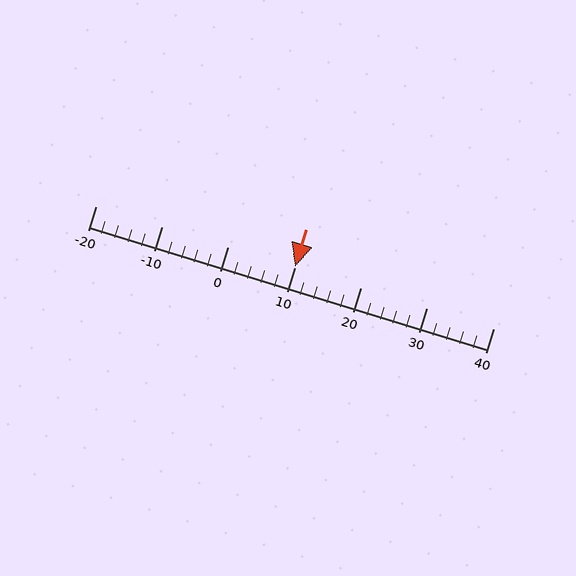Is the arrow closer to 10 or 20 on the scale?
The arrow is closer to 10.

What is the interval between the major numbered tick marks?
The major tick marks are spaced 10 units apart.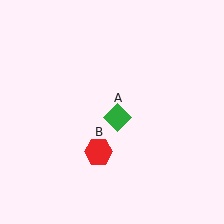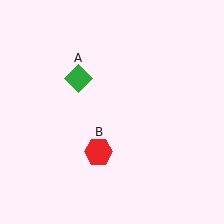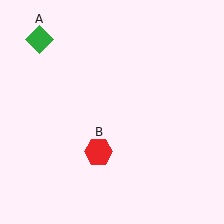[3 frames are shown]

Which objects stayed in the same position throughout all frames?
Red hexagon (object B) remained stationary.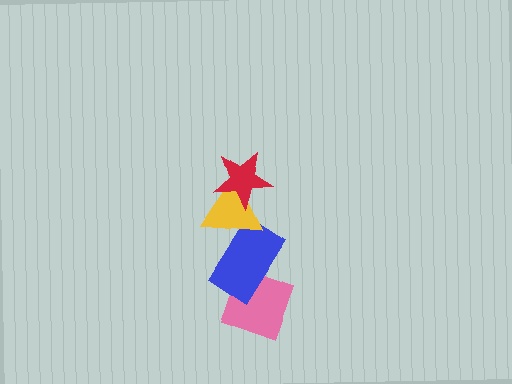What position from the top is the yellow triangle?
The yellow triangle is 2nd from the top.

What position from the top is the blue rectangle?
The blue rectangle is 3rd from the top.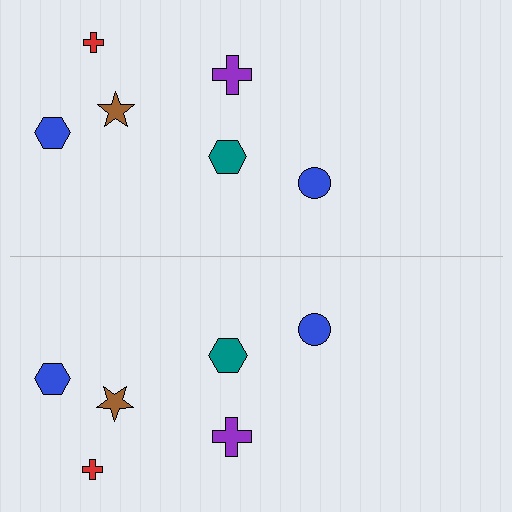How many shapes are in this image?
There are 12 shapes in this image.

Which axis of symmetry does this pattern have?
The pattern has a horizontal axis of symmetry running through the center of the image.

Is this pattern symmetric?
Yes, this pattern has bilateral (reflection) symmetry.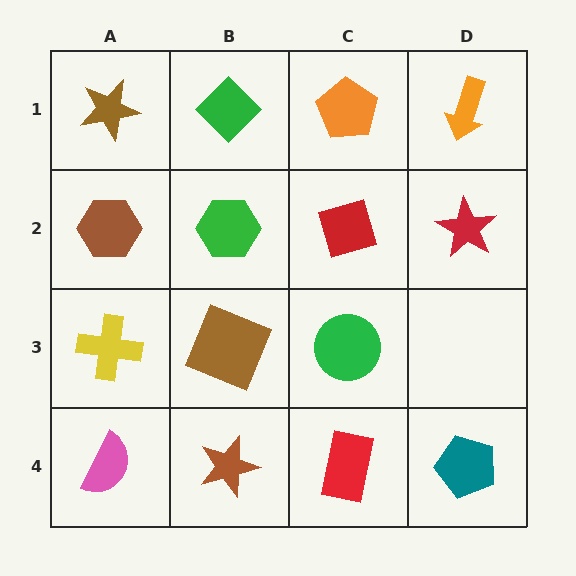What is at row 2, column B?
A green hexagon.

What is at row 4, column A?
A pink semicircle.